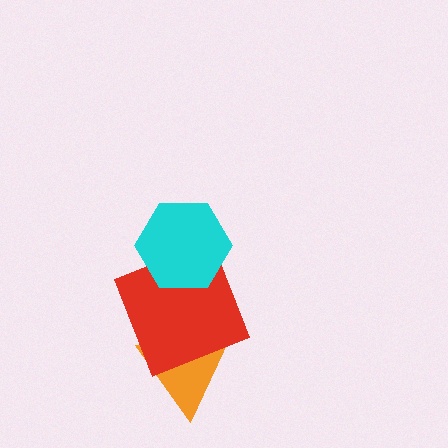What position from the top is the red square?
The red square is 2nd from the top.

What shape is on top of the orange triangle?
The red square is on top of the orange triangle.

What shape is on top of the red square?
The cyan hexagon is on top of the red square.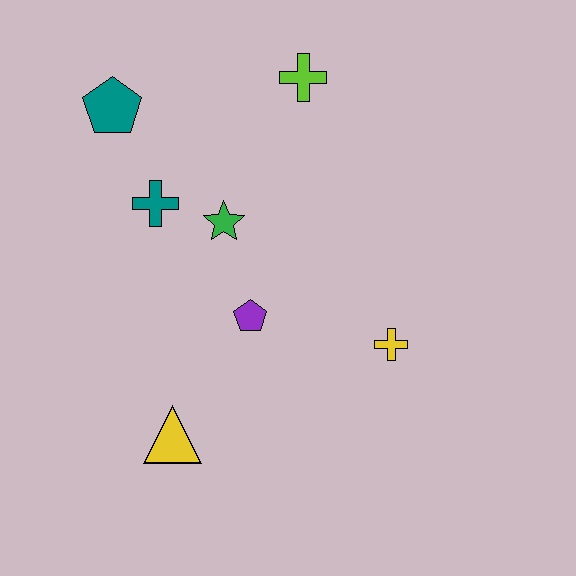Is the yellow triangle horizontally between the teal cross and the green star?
Yes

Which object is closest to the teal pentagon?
The teal cross is closest to the teal pentagon.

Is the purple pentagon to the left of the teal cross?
No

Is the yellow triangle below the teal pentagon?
Yes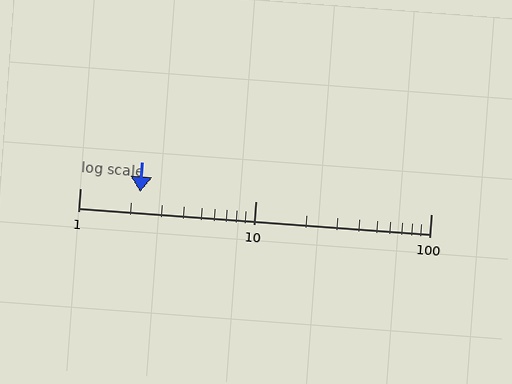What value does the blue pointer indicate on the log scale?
The pointer indicates approximately 2.2.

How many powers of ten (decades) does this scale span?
The scale spans 2 decades, from 1 to 100.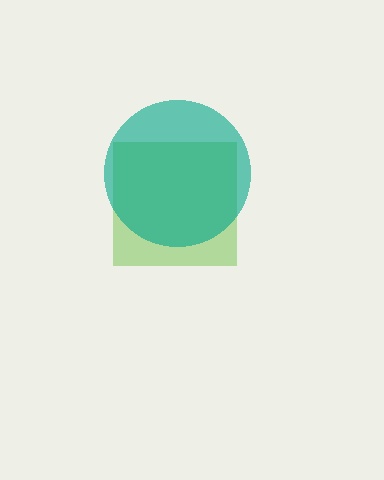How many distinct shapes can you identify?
There are 2 distinct shapes: a lime square, a teal circle.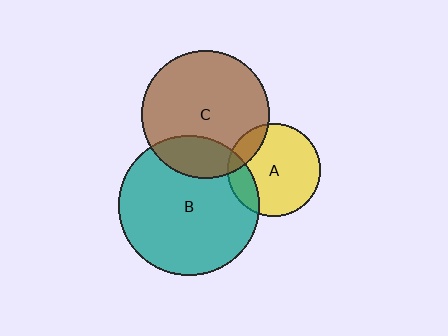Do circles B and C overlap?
Yes.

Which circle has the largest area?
Circle B (teal).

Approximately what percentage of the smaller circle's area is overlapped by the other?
Approximately 20%.